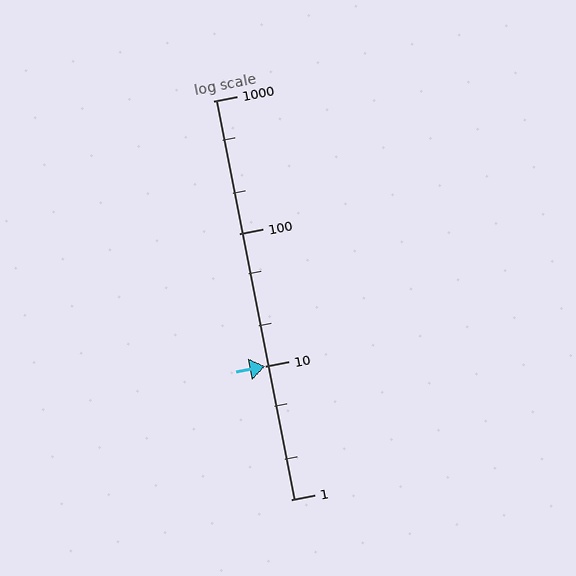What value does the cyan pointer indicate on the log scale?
The pointer indicates approximately 10.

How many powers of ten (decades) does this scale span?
The scale spans 3 decades, from 1 to 1000.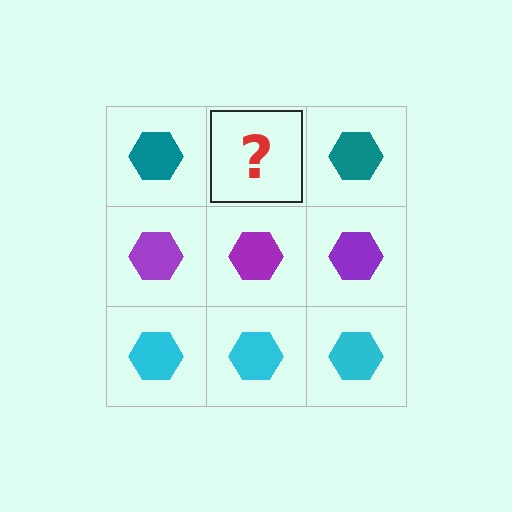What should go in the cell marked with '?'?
The missing cell should contain a teal hexagon.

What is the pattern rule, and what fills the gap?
The rule is that each row has a consistent color. The gap should be filled with a teal hexagon.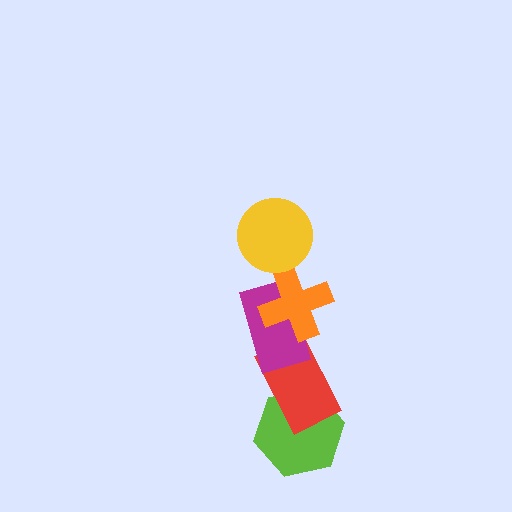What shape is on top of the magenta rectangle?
The orange cross is on top of the magenta rectangle.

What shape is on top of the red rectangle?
The magenta rectangle is on top of the red rectangle.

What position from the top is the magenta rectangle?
The magenta rectangle is 3rd from the top.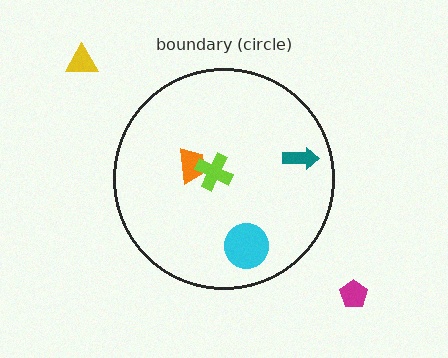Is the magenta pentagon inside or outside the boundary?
Outside.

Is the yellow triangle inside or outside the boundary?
Outside.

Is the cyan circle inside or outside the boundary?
Inside.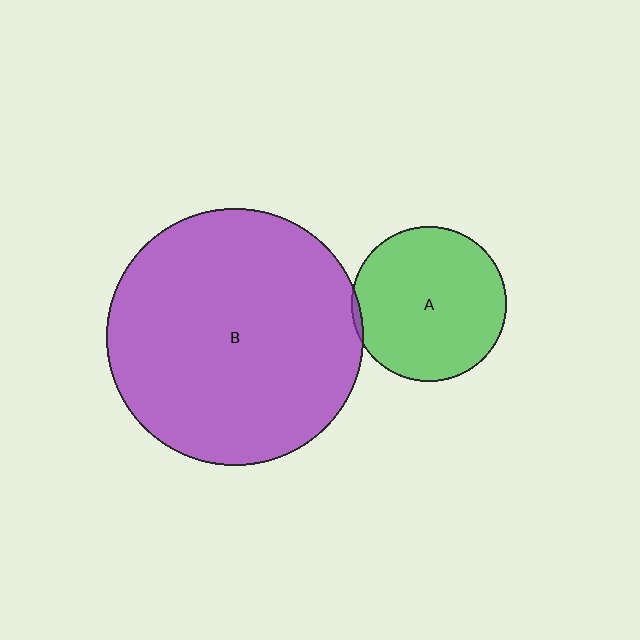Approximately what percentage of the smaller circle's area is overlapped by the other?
Approximately 5%.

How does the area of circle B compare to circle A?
Approximately 2.8 times.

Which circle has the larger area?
Circle B (purple).